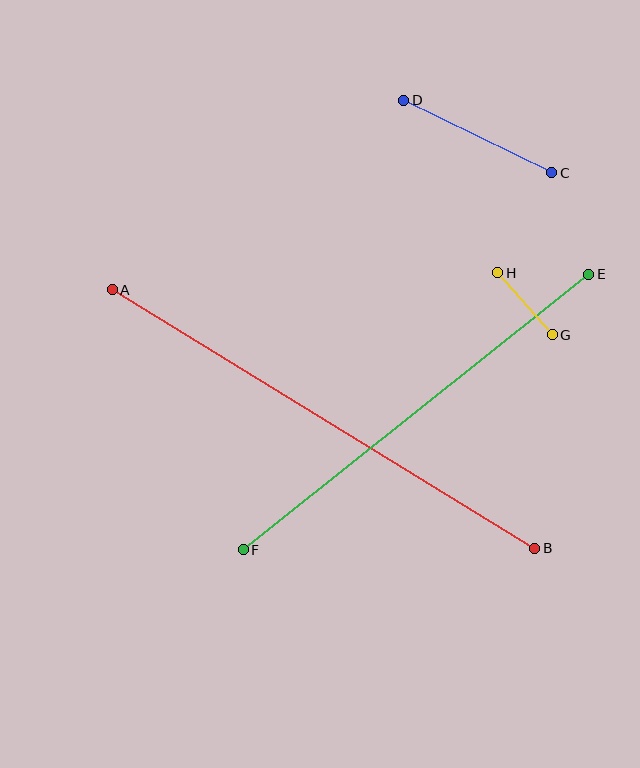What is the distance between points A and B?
The distance is approximately 496 pixels.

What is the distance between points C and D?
The distance is approximately 165 pixels.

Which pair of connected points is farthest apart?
Points A and B are farthest apart.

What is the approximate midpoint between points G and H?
The midpoint is at approximately (525, 304) pixels.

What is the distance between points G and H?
The distance is approximately 82 pixels.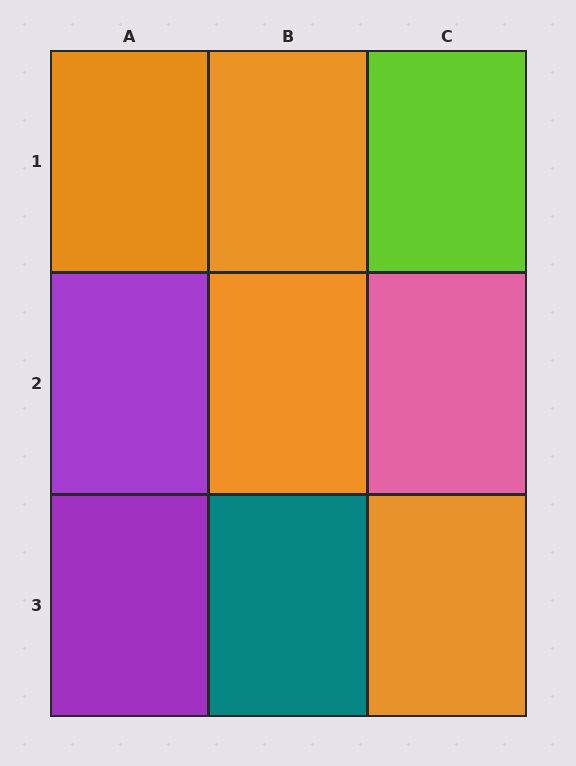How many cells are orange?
4 cells are orange.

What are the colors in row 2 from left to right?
Purple, orange, pink.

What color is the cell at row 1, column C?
Lime.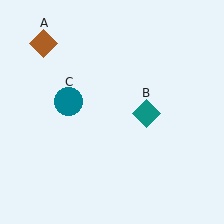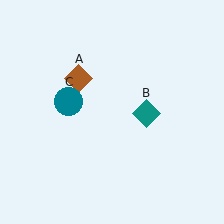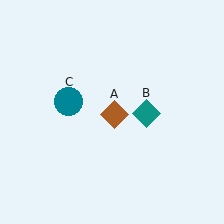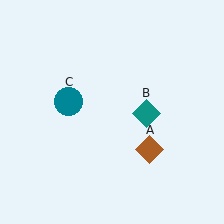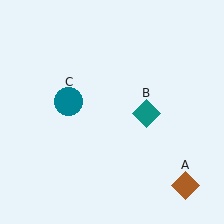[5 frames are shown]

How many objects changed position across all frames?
1 object changed position: brown diamond (object A).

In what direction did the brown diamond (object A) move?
The brown diamond (object A) moved down and to the right.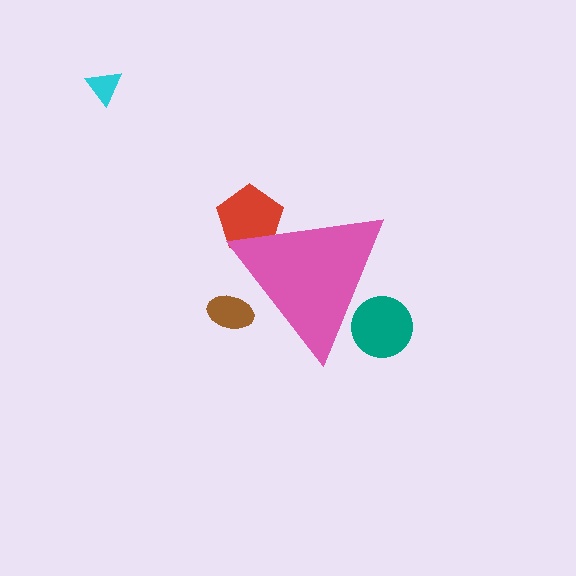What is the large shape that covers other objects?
A pink triangle.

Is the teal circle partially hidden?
Yes, the teal circle is partially hidden behind the pink triangle.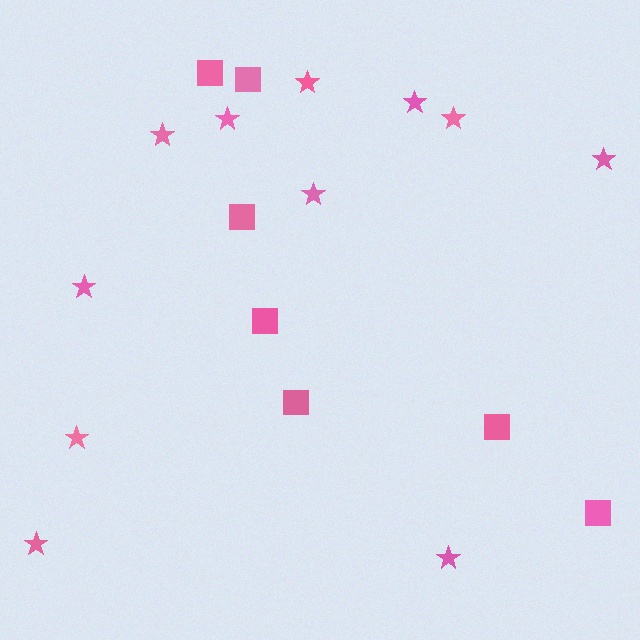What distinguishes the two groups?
There are 2 groups: one group of squares (7) and one group of stars (11).